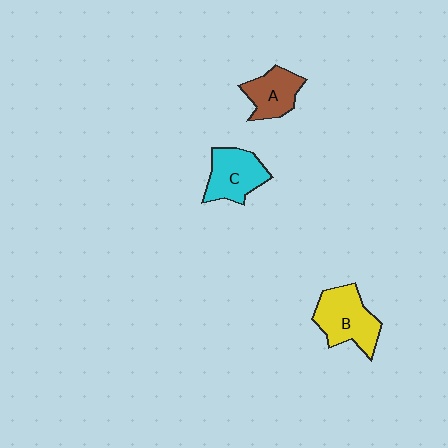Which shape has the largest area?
Shape B (yellow).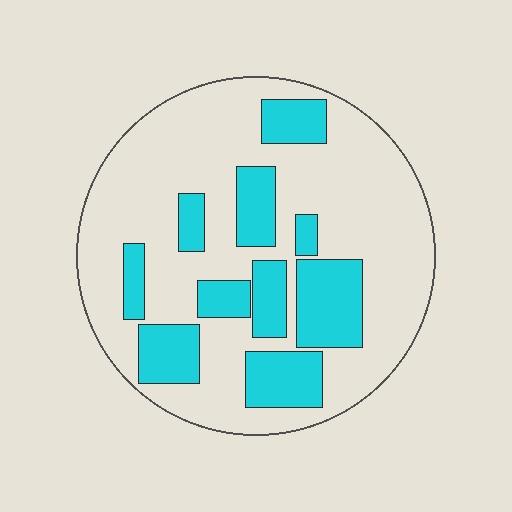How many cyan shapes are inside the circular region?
10.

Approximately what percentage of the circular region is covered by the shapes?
Approximately 30%.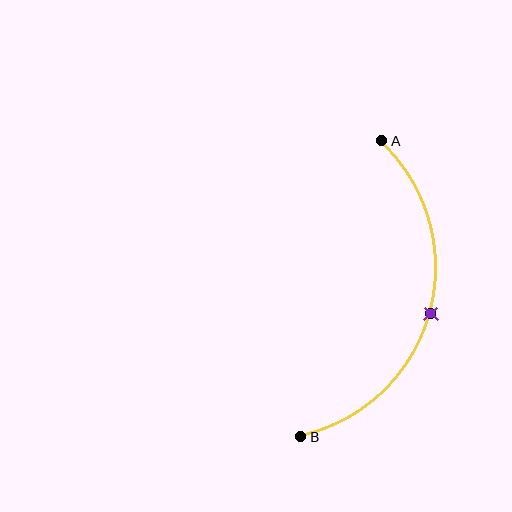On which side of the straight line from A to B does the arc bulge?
The arc bulges to the right of the straight line connecting A and B.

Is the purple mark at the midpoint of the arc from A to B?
Yes. The purple mark lies on the arc at equal arc-length from both A and B — it is the arc midpoint.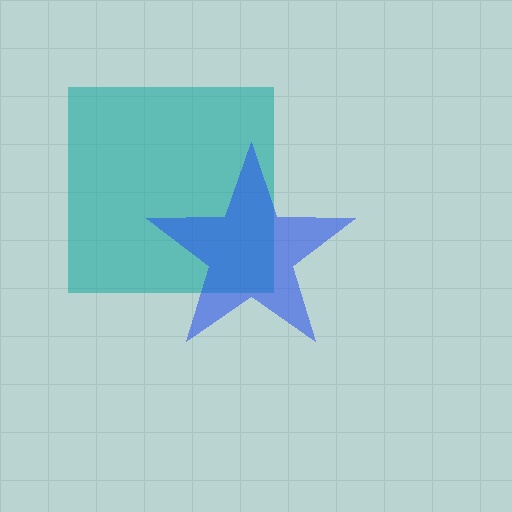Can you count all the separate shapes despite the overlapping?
Yes, there are 2 separate shapes.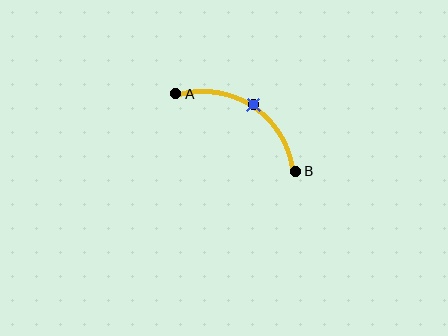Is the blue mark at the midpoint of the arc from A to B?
Yes. The blue mark lies on the arc at equal arc-length from both A and B — it is the arc midpoint.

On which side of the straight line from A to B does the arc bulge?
The arc bulges above the straight line connecting A and B.